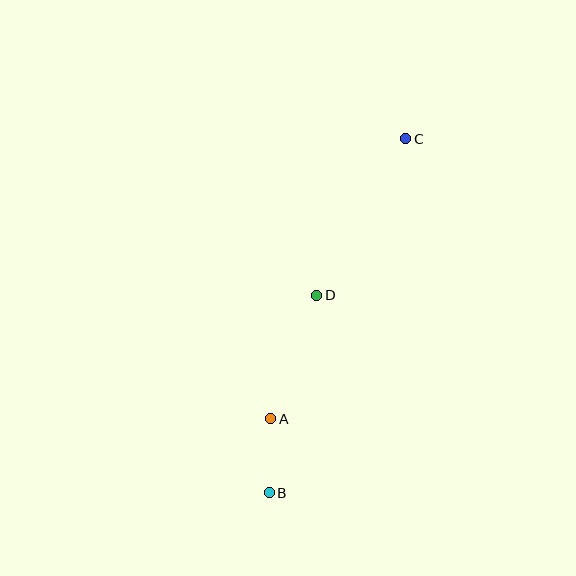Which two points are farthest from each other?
Points B and C are farthest from each other.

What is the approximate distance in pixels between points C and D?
The distance between C and D is approximately 180 pixels.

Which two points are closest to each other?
Points A and B are closest to each other.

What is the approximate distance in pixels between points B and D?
The distance between B and D is approximately 203 pixels.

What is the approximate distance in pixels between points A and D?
The distance between A and D is approximately 132 pixels.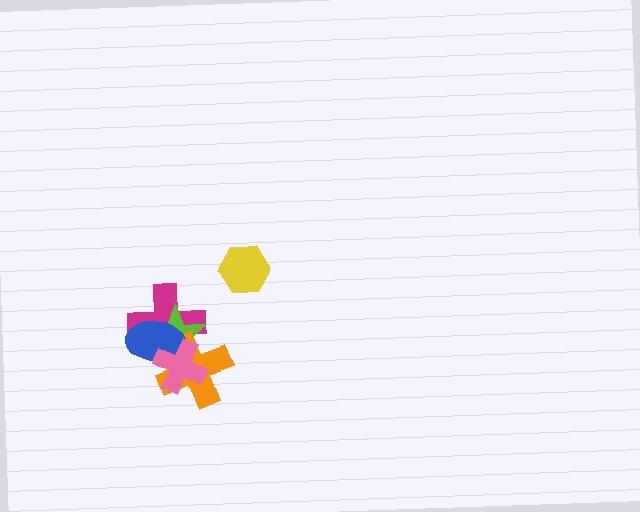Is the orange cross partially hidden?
Yes, it is partially covered by another shape.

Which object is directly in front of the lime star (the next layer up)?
The orange cross is directly in front of the lime star.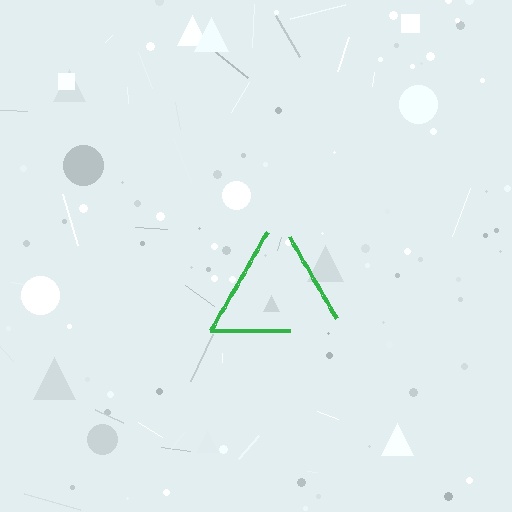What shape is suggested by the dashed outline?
The dashed outline suggests a triangle.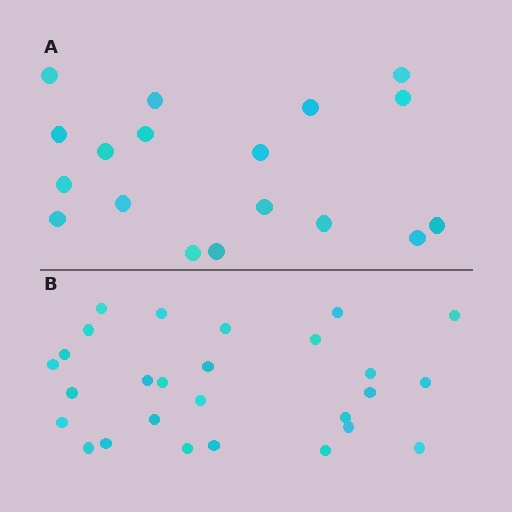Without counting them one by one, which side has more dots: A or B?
Region B (the bottom region) has more dots.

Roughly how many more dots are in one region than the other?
Region B has roughly 8 or so more dots than region A.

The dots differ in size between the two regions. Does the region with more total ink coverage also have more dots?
No. Region A has more total ink coverage because its dots are larger, but region B actually contains more individual dots. Total area can be misleading — the number of items is what matters here.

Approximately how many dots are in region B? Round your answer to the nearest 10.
About 30 dots. (The exact count is 27, which rounds to 30.)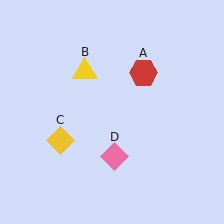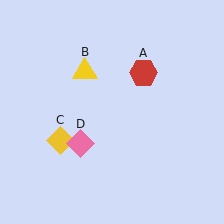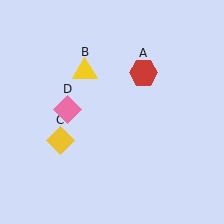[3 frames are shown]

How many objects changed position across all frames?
1 object changed position: pink diamond (object D).